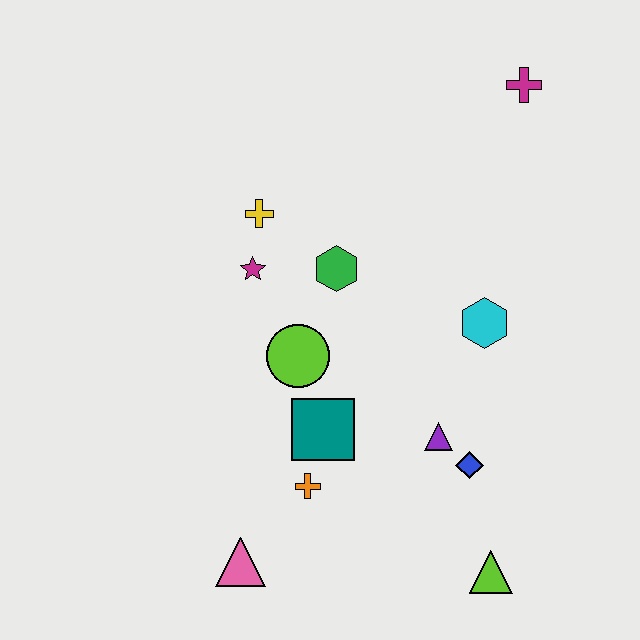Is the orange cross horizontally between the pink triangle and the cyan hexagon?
Yes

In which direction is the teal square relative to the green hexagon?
The teal square is below the green hexagon.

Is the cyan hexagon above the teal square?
Yes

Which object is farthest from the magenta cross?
The pink triangle is farthest from the magenta cross.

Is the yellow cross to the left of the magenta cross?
Yes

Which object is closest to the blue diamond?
The purple triangle is closest to the blue diamond.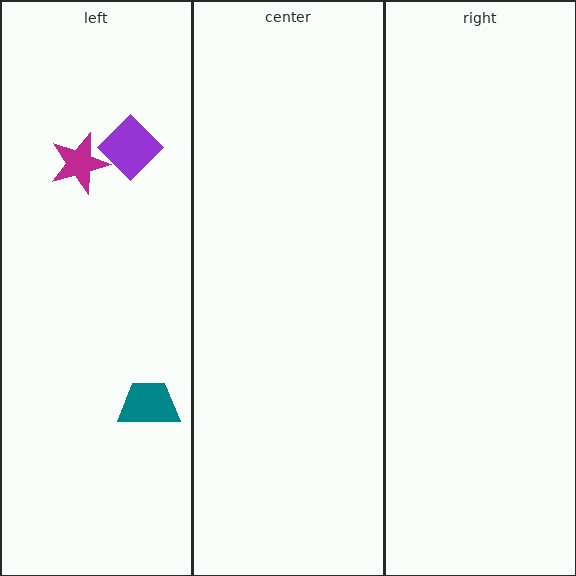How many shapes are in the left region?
3.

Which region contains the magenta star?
The left region.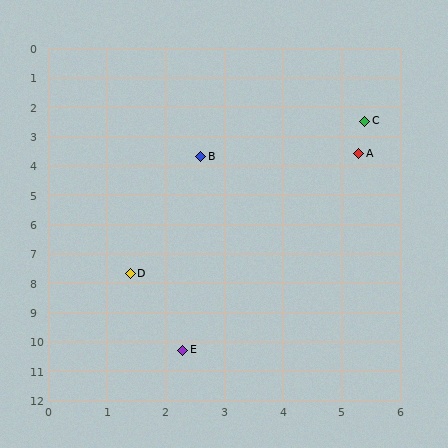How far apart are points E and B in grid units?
Points E and B are about 6.6 grid units apart.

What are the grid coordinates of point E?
Point E is at approximately (2.3, 10.3).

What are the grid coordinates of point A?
Point A is at approximately (5.3, 3.6).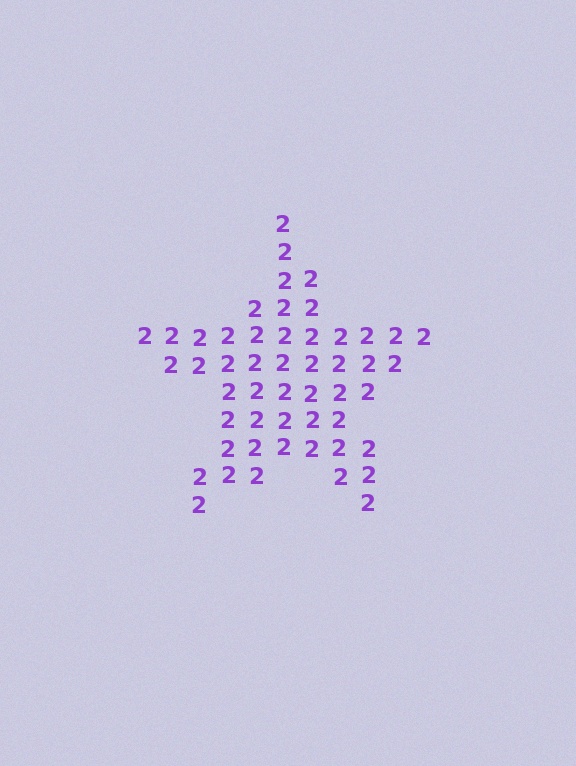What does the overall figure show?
The overall figure shows a star.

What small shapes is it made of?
It is made of small digit 2's.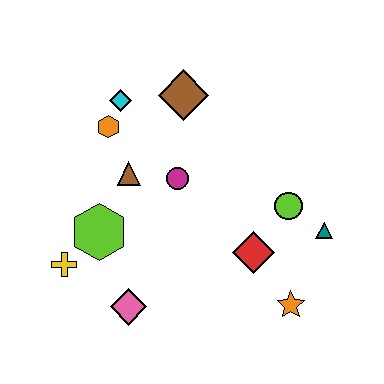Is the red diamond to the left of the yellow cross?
No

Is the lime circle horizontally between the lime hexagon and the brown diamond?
No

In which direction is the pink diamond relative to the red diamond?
The pink diamond is to the left of the red diamond.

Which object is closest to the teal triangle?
The lime circle is closest to the teal triangle.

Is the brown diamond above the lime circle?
Yes